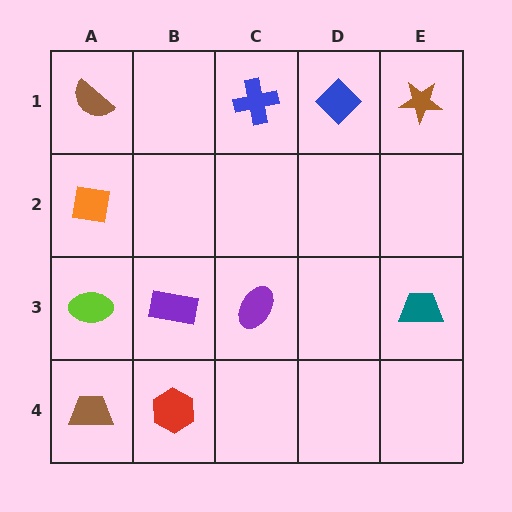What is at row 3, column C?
A purple ellipse.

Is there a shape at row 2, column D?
No, that cell is empty.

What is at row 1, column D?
A blue diamond.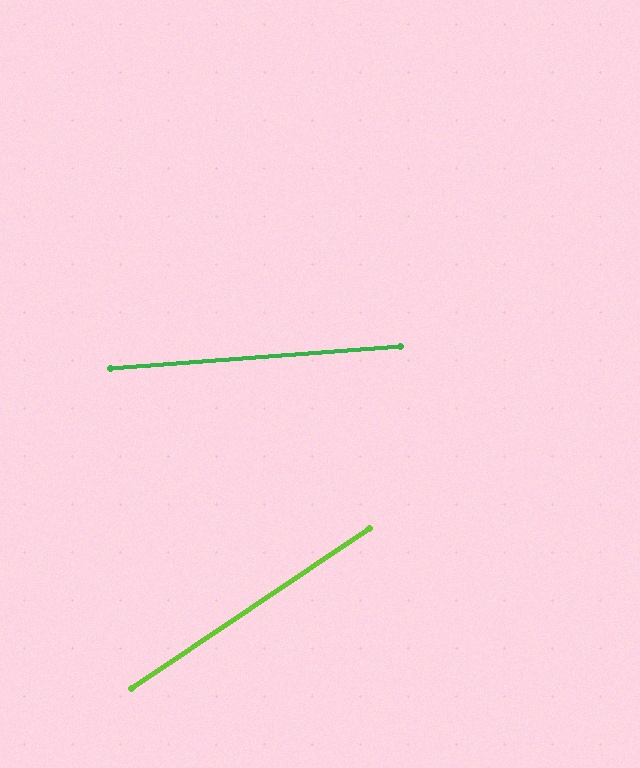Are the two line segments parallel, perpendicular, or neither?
Neither parallel nor perpendicular — they differ by about 30°.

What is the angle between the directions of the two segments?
Approximately 30 degrees.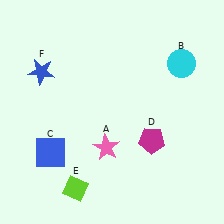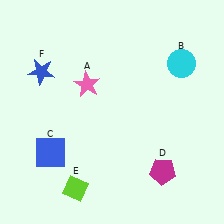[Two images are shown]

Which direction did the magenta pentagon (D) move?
The magenta pentagon (D) moved down.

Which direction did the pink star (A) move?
The pink star (A) moved up.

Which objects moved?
The objects that moved are: the pink star (A), the magenta pentagon (D).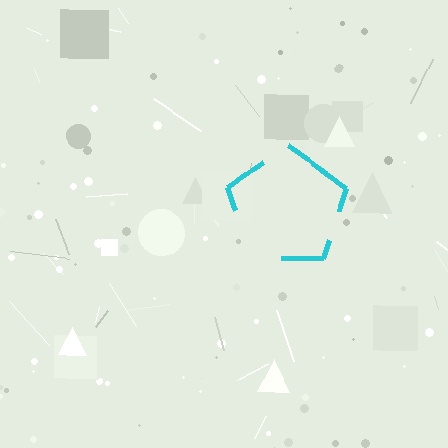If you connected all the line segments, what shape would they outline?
They would outline a pentagon.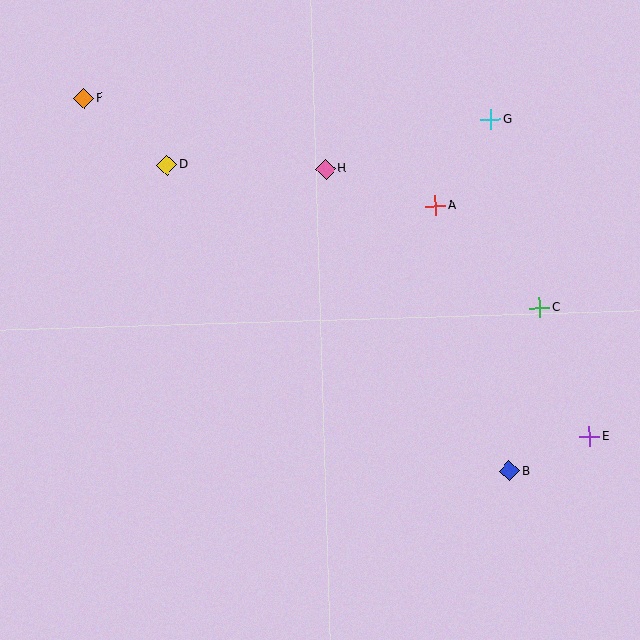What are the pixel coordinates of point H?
Point H is at (325, 169).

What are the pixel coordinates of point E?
Point E is at (589, 437).